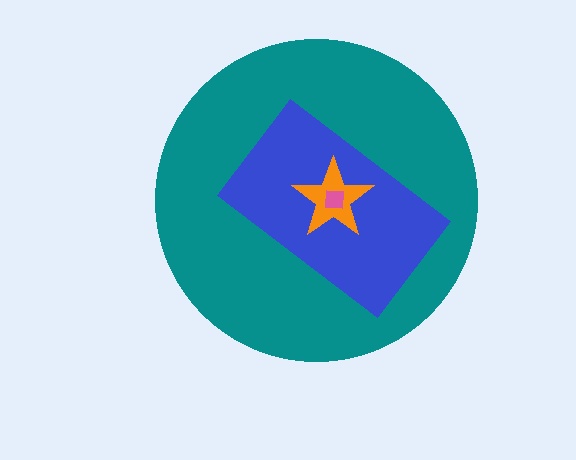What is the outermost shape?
The teal circle.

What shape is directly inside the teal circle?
The blue rectangle.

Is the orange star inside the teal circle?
Yes.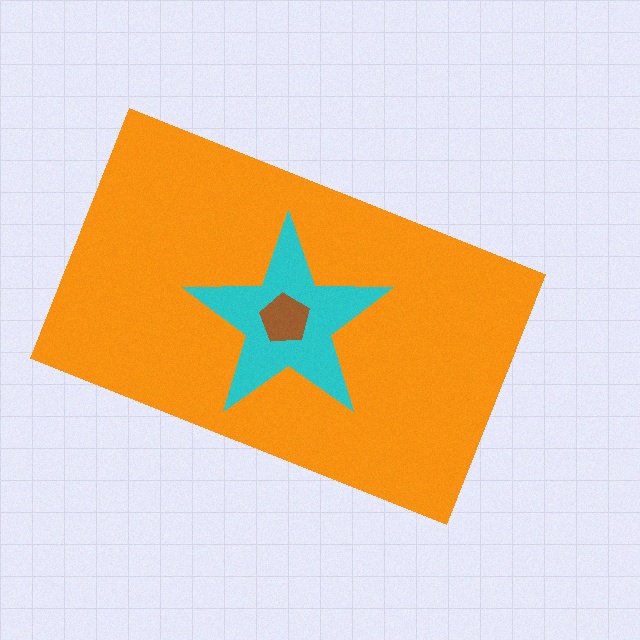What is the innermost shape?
The brown pentagon.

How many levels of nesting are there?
3.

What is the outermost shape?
The orange rectangle.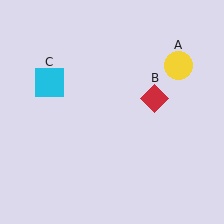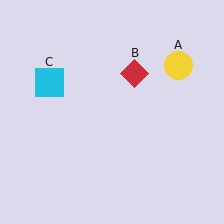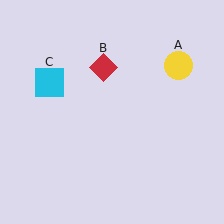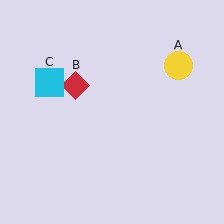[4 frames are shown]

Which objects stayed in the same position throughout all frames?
Yellow circle (object A) and cyan square (object C) remained stationary.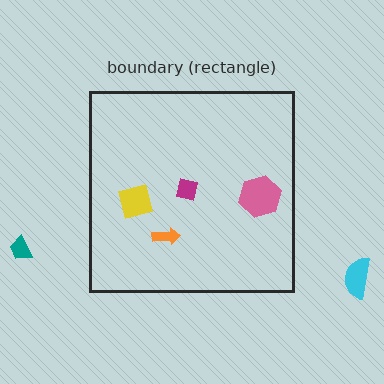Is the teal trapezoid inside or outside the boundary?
Outside.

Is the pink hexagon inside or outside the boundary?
Inside.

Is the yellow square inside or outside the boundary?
Inside.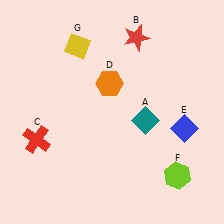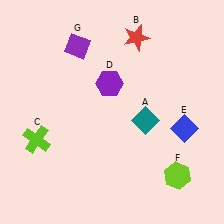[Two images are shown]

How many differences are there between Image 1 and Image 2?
There are 3 differences between the two images.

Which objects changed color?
C changed from red to lime. D changed from orange to purple. G changed from yellow to purple.